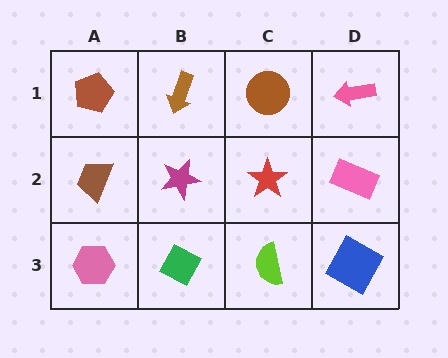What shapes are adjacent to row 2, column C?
A brown circle (row 1, column C), a lime semicircle (row 3, column C), a magenta star (row 2, column B), a pink rectangle (row 2, column D).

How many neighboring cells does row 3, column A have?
2.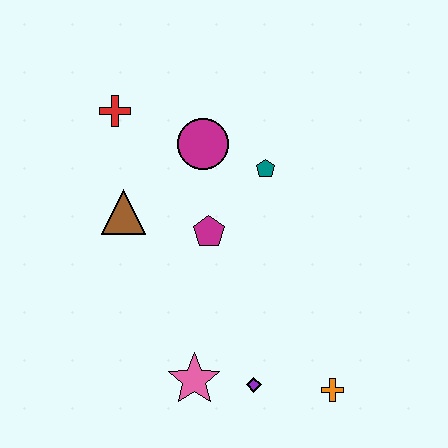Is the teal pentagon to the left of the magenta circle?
No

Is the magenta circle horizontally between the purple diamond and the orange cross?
No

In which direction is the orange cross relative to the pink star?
The orange cross is to the right of the pink star.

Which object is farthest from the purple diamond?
The red cross is farthest from the purple diamond.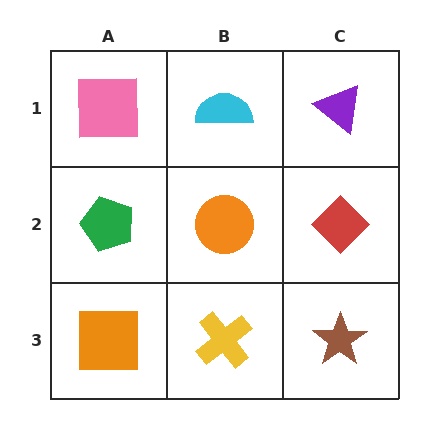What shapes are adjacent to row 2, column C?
A purple triangle (row 1, column C), a brown star (row 3, column C), an orange circle (row 2, column B).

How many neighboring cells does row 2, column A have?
3.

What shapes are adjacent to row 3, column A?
A green pentagon (row 2, column A), a yellow cross (row 3, column B).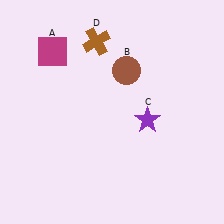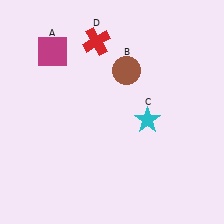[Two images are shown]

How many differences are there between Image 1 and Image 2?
There are 2 differences between the two images.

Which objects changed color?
C changed from purple to cyan. D changed from brown to red.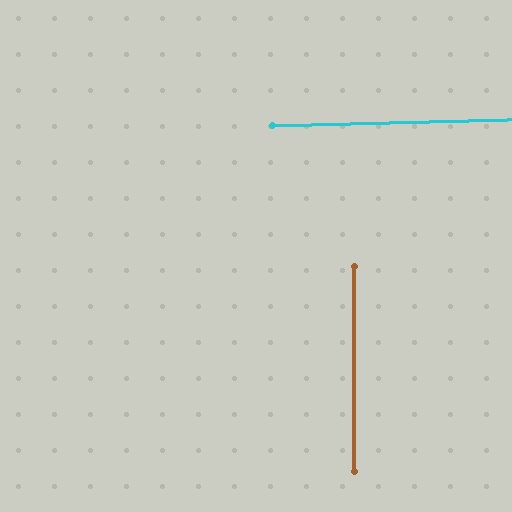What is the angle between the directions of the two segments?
Approximately 88 degrees.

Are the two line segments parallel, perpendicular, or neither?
Perpendicular — they meet at approximately 88°.